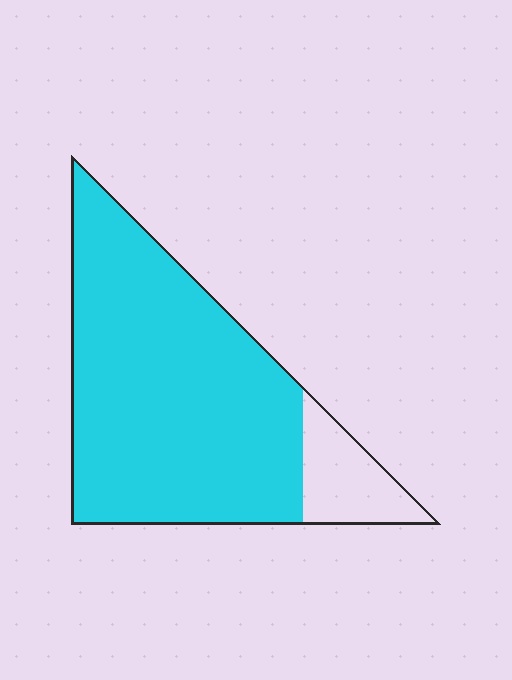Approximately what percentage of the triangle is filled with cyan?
Approximately 85%.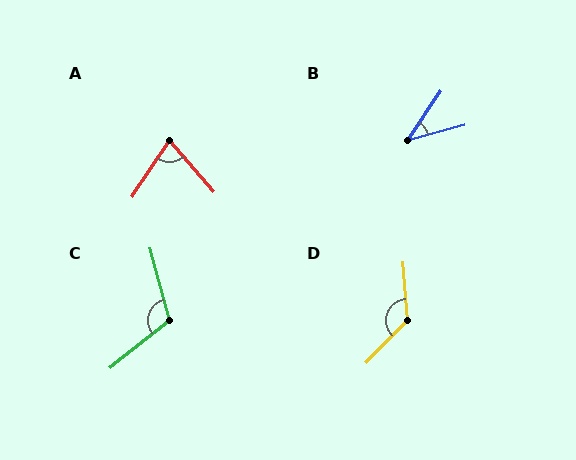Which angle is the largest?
D, at approximately 131 degrees.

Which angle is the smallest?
B, at approximately 41 degrees.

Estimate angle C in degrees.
Approximately 114 degrees.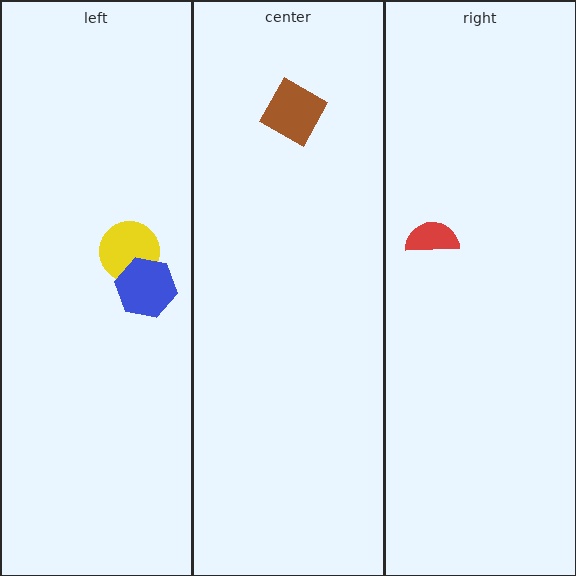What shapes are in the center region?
The brown square.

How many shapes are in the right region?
1.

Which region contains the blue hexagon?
The left region.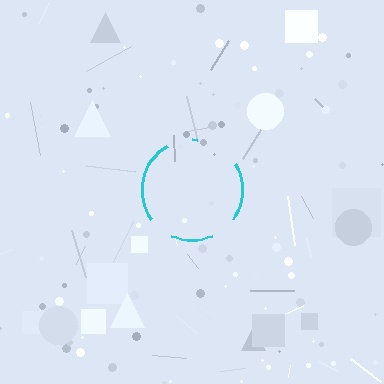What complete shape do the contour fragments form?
The contour fragments form a circle.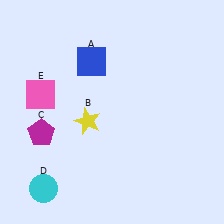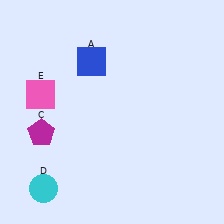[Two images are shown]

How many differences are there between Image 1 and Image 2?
There is 1 difference between the two images.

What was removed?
The yellow star (B) was removed in Image 2.